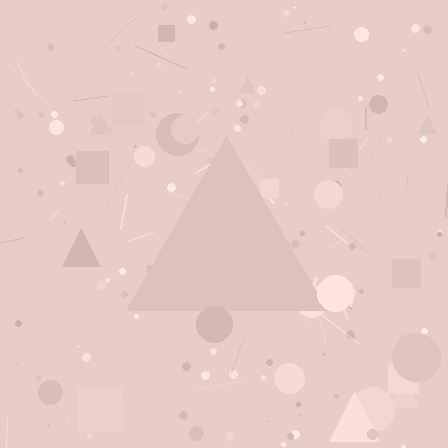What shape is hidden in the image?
A triangle is hidden in the image.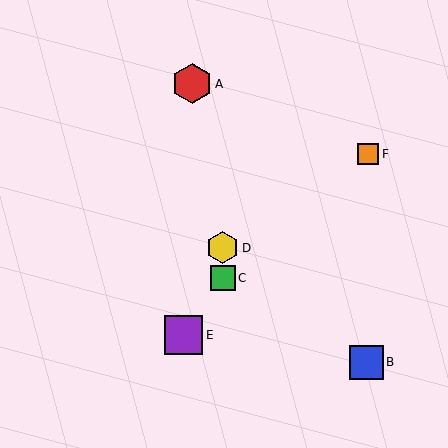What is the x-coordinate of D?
Object D is at x≈223.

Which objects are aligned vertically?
Objects C, D are aligned vertically.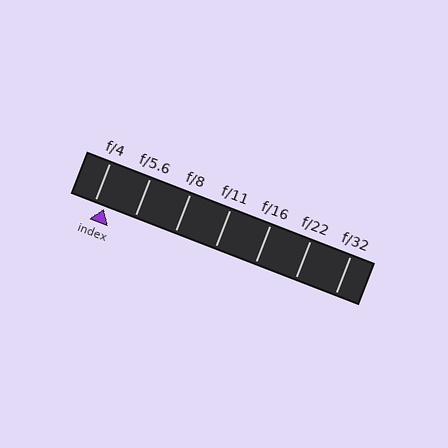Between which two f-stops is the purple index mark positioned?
The index mark is between f/4 and f/5.6.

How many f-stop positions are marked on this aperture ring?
There are 7 f-stop positions marked.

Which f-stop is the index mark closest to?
The index mark is closest to f/4.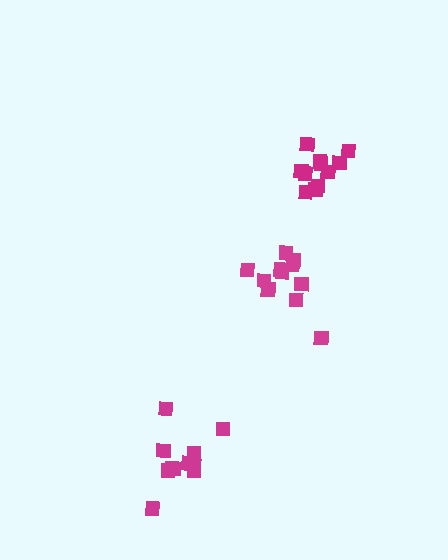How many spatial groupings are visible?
There are 3 spatial groupings.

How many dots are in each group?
Group 1: 11 dots, Group 2: 11 dots, Group 3: 11 dots (33 total).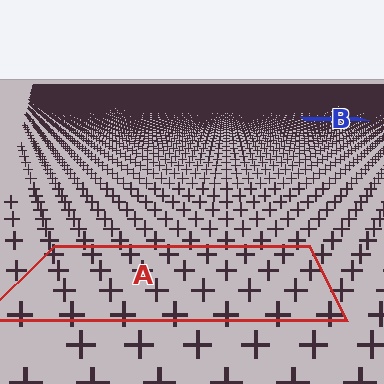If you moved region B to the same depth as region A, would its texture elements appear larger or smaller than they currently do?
They would appear larger. At a closer depth, the same texture elements are projected at a bigger on-screen size.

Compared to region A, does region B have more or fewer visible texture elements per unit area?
Region B has more texture elements per unit area — they are packed more densely because it is farther away.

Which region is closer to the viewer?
Region A is closer. The texture elements there are larger and more spread out.